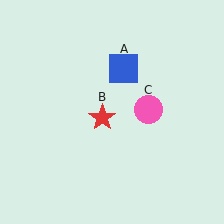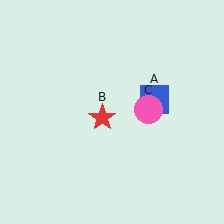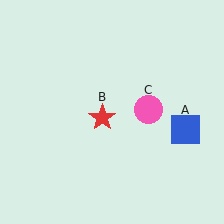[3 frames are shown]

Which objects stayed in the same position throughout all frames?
Red star (object B) and pink circle (object C) remained stationary.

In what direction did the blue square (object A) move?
The blue square (object A) moved down and to the right.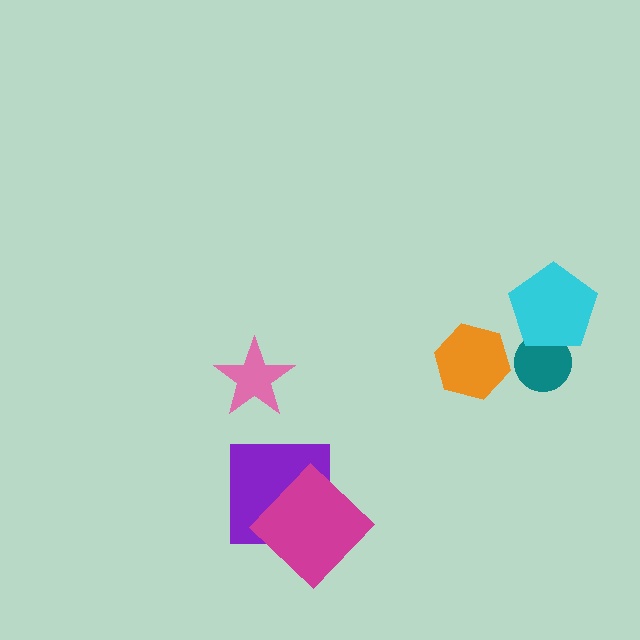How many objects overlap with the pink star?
0 objects overlap with the pink star.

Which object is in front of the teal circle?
The cyan pentagon is in front of the teal circle.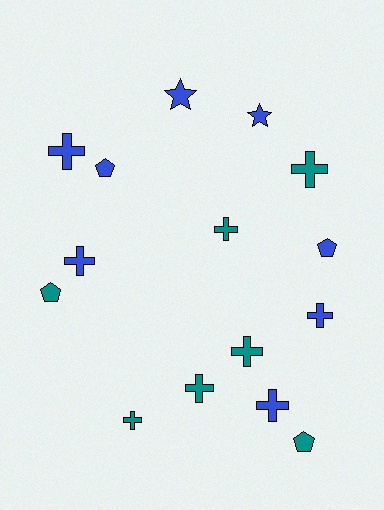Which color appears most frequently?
Blue, with 8 objects.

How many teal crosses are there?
There are 5 teal crosses.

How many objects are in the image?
There are 15 objects.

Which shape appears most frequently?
Cross, with 9 objects.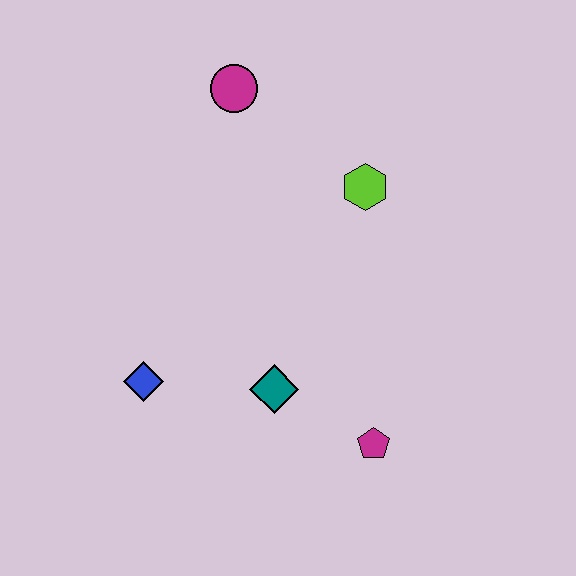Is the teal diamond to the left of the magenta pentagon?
Yes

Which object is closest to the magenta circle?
The lime hexagon is closest to the magenta circle.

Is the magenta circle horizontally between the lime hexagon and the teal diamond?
No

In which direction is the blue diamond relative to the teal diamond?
The blue diamond is to the left of the teal diamond.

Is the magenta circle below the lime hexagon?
No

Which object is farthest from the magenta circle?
The magenta pentagon is farthest from the magenta circle.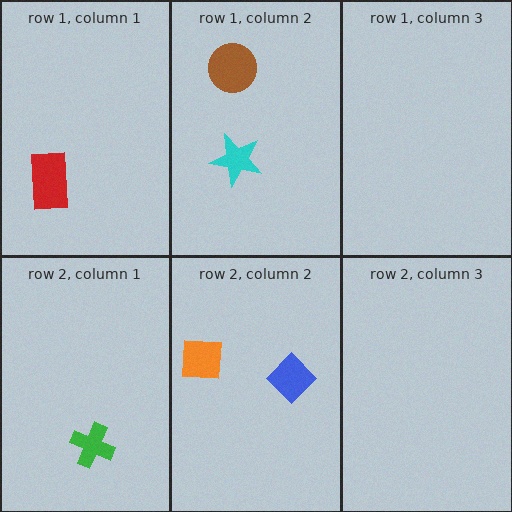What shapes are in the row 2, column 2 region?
The blue diamond, the orange square.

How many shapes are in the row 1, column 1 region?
1.